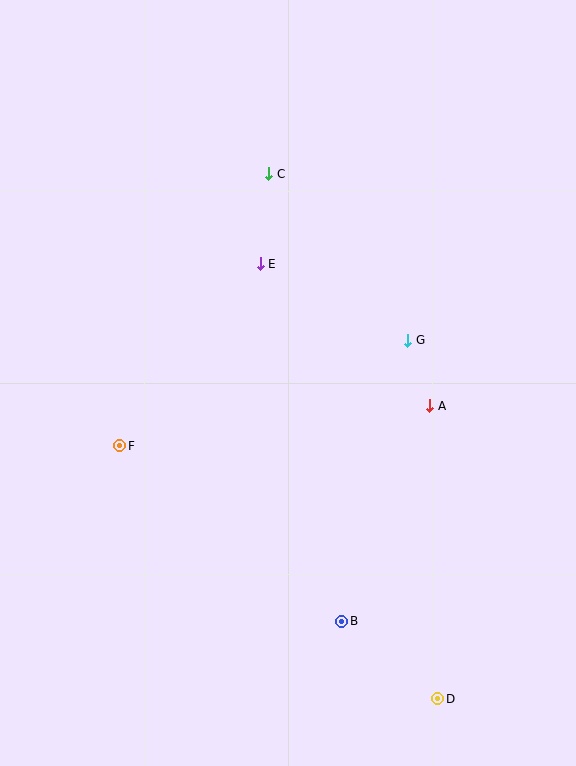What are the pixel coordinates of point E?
Point E is at (260, 264).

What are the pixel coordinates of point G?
Point G is at (408, 340).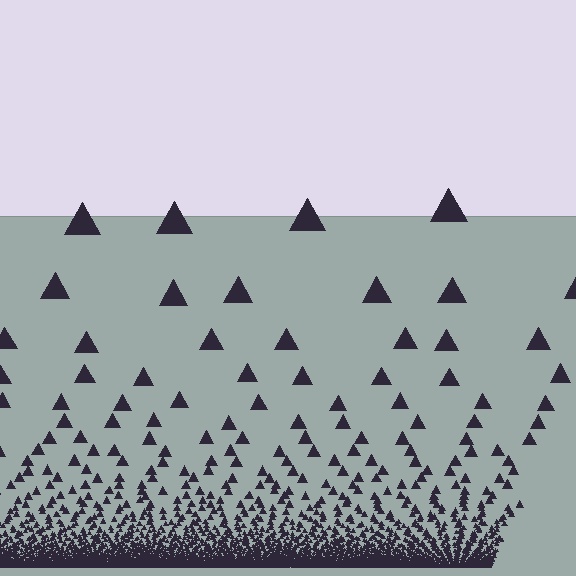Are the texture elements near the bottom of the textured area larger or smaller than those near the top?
Smaller. The gradient is inverted — elements near the bottom are smaller and denser.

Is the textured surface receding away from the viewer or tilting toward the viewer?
The surface appears to tilt toward the viewer. Texture elements get larger and sparser toward the top.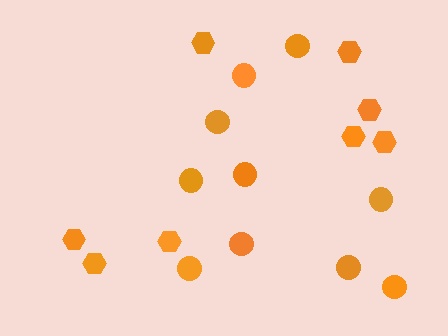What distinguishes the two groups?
There are 2 groups: one group of circles (10) and one group of hexagons (8).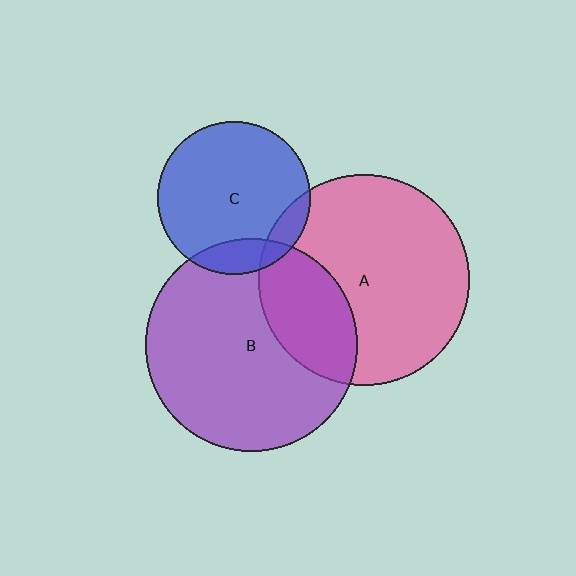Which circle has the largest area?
Circle B (purple).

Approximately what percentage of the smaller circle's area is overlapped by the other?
Approximately 15%.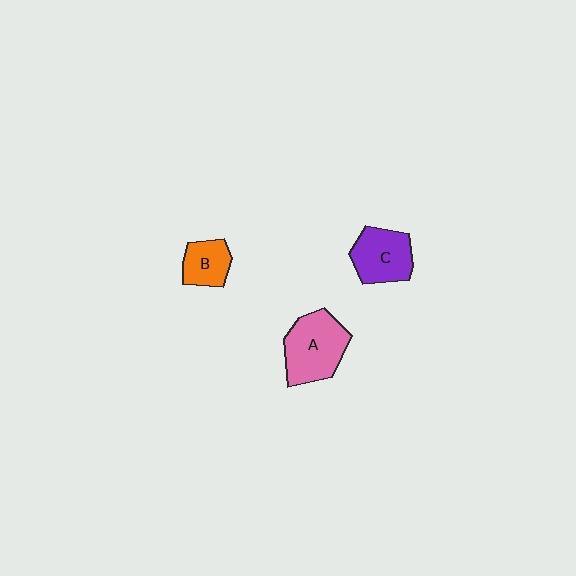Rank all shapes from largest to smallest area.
From largest to smallest: A (pink), C (purple), B (orange).